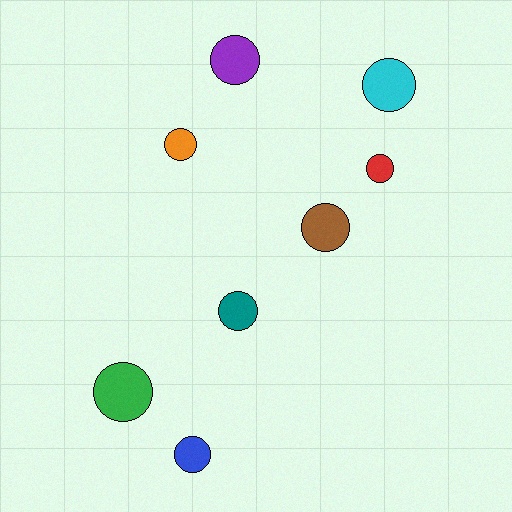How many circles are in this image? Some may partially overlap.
There are 8 circles.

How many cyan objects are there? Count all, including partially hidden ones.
There is 1 cyan object.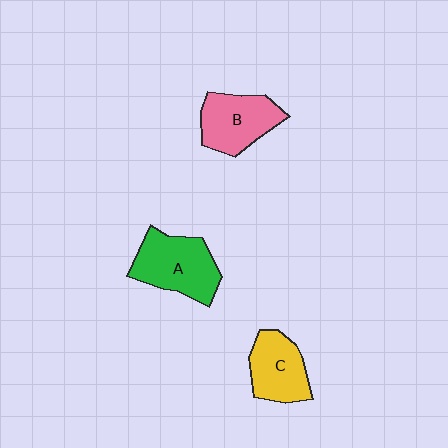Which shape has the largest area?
Shape A (green).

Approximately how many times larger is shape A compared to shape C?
Approximately 1.3 times.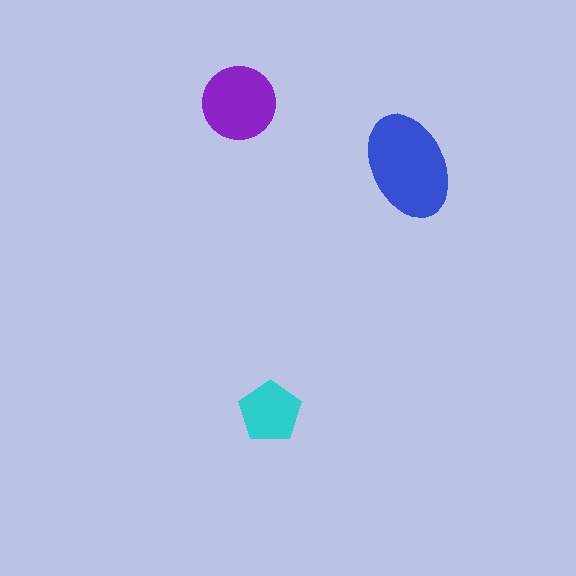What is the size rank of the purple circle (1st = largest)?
2nd.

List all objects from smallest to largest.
The cyan pentagon, the purple circle, the blue ellipse.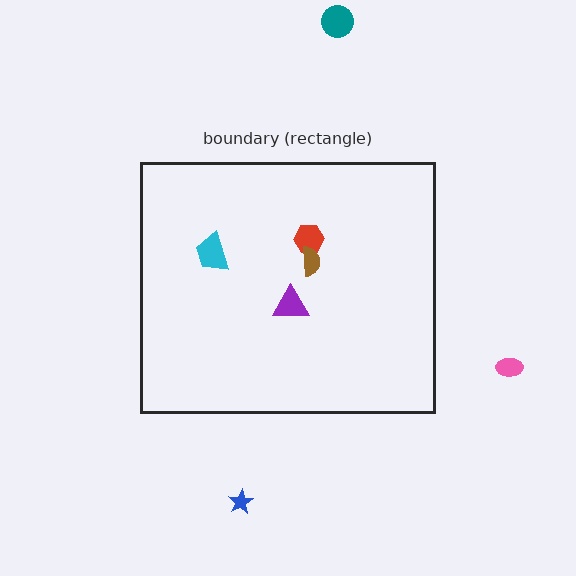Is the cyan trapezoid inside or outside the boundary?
Inside.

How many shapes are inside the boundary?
4 inside, 3 outside.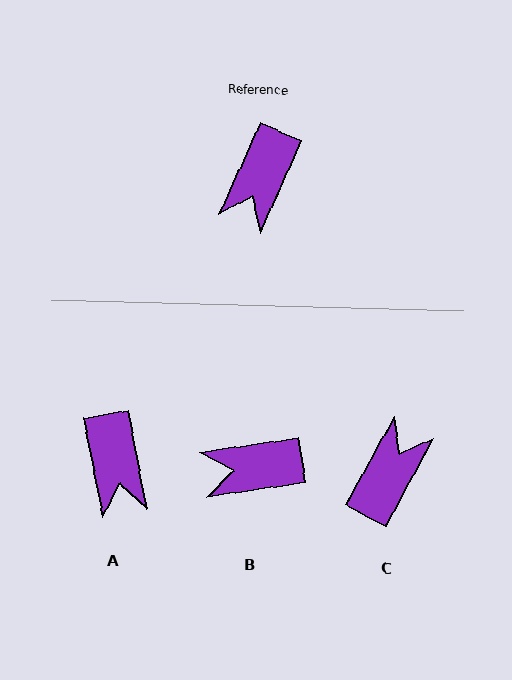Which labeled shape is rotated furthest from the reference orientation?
C, about 176 degrees away.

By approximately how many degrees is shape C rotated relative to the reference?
Approximately 176 degrees counter-clockwise.